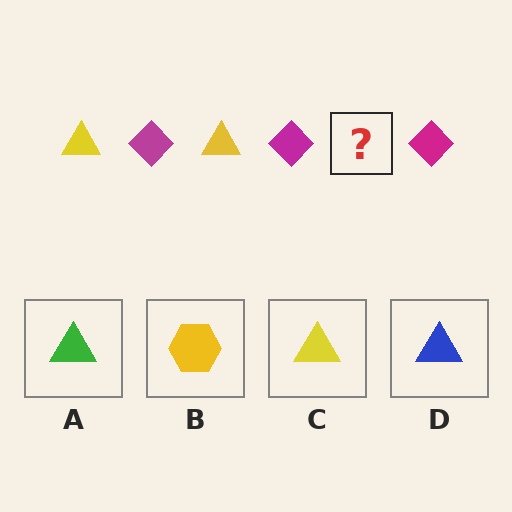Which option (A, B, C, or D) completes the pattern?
C.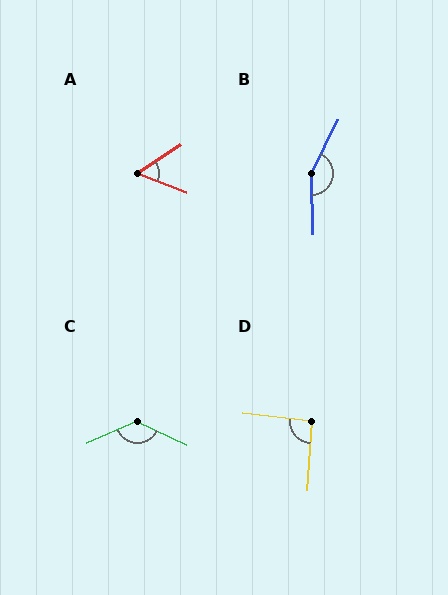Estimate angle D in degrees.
Approximately 93 degrees.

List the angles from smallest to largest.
A (55°), D (93°), C (131°), B (152°).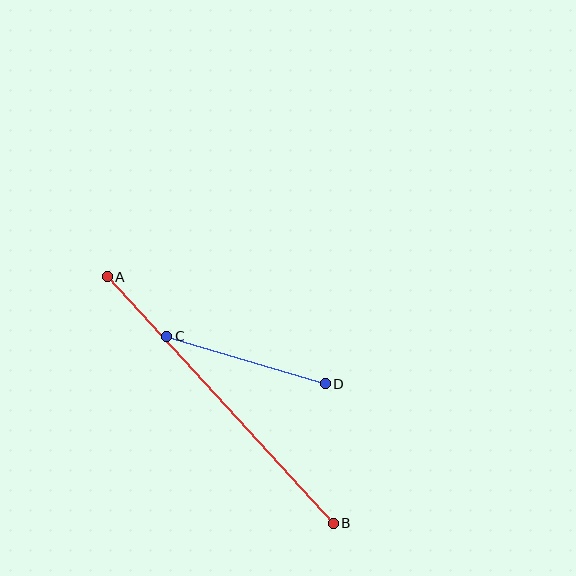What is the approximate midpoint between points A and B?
The midpoint is at approximately (220, 400) pixels.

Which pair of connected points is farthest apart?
Points A and B are farthest apart.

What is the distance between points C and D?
The distance is approximately 166 pixels.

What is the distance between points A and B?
The distance is approximately 335 pixels.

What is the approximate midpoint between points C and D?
The midpoint is at approximately (246, 360) pixels.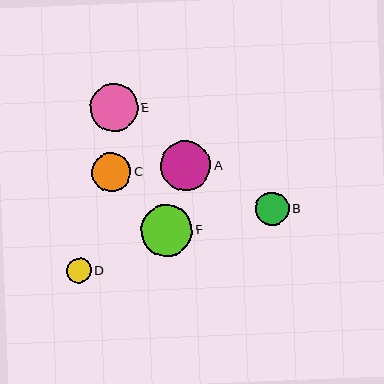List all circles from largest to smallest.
From largest to smallest: F, A, E, C, B, D.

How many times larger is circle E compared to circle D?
Circle E is approximately 1.9 times the size of circle D.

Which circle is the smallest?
Circle D is the smallest with a size of approximately 25 pixels.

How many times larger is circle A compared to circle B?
Circle A is approximately 1.5 times the size of circle B.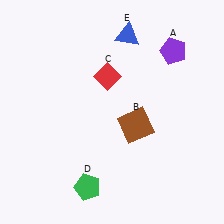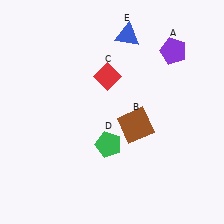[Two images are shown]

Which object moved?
The green pentagon (D) moved up.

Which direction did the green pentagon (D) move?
The green pentagon (D) moved up.